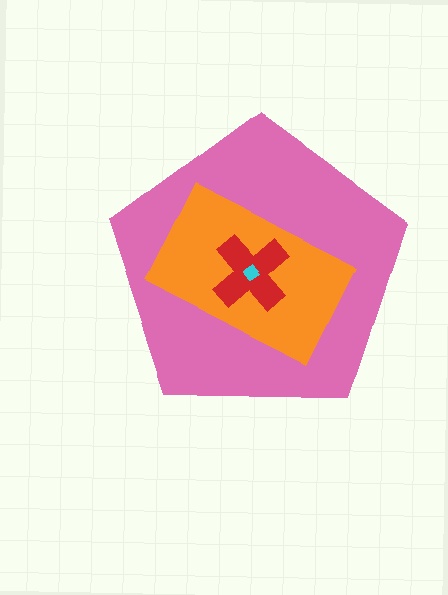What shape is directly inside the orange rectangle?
The red cross.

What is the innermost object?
The cyan diamond.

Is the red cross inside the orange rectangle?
Yes.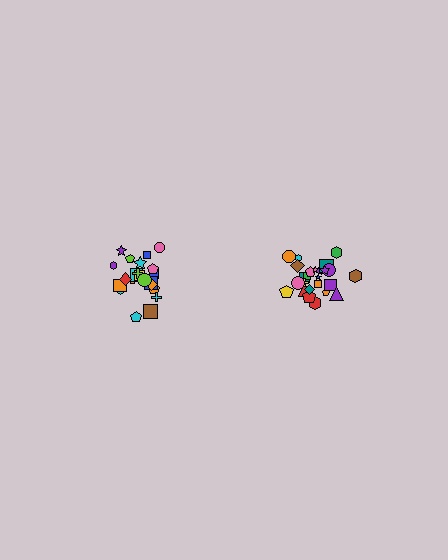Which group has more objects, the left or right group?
The right group.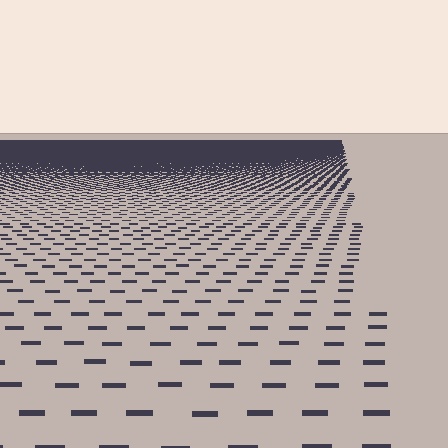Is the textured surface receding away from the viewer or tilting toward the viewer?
The surface is receding away from the viewer. Texture elements get smaller and denser toward the top.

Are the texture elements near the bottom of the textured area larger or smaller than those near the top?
Larger. Near the bottom, elements are closer to the viewer and appear at a bigger on-screen size.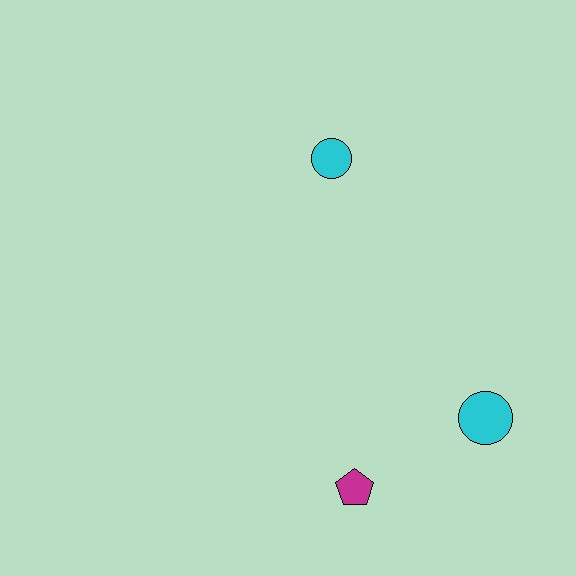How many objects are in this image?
There are 3 objects.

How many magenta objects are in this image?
There is 1 magenta object.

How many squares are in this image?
There are no squares.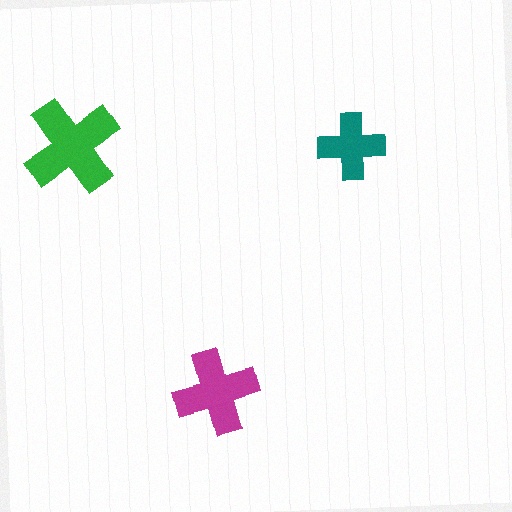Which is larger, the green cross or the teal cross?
The green one.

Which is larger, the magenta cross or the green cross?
The green one.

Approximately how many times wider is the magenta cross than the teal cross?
About 1.5 times wider.